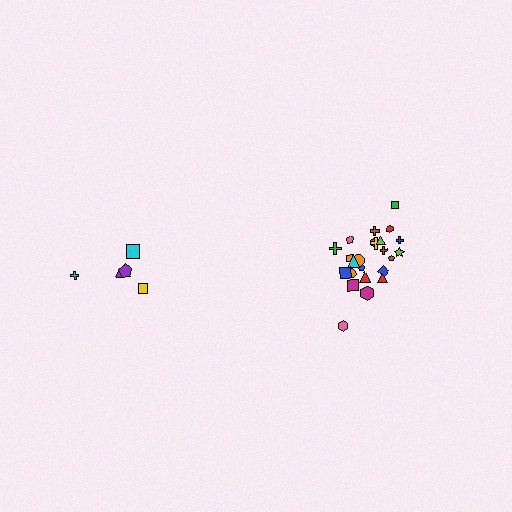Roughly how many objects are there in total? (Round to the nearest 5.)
Roughly 30 objects in total.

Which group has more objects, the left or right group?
The right group.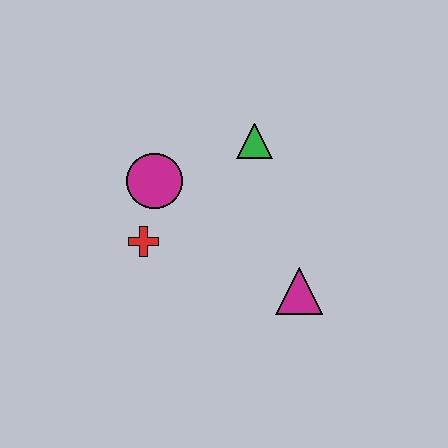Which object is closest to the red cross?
The magenta circle is closest to the red cross.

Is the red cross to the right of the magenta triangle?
No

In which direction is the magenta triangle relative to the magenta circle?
The magenta triangle is to the right of the magenta circle.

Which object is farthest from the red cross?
The magenta triangle is farthest from the red cross.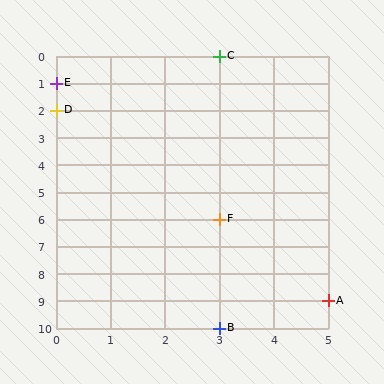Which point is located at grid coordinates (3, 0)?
Point C is at (3, 0).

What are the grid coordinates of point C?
Point C is at grid coordinates (3, 0).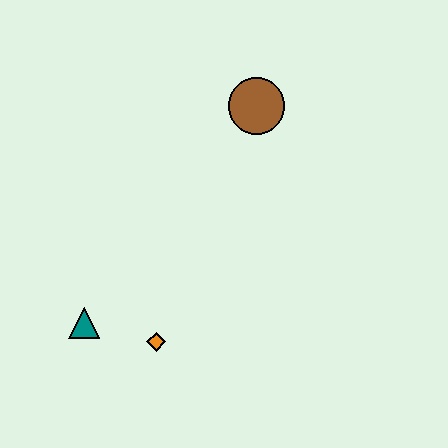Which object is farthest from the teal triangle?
The brown circle is farthest from the teal triangle.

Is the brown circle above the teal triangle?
Yes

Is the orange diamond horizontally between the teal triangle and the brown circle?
Yes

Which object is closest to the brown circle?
The orange diamond is closest to the brown circle.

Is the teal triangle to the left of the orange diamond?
Yes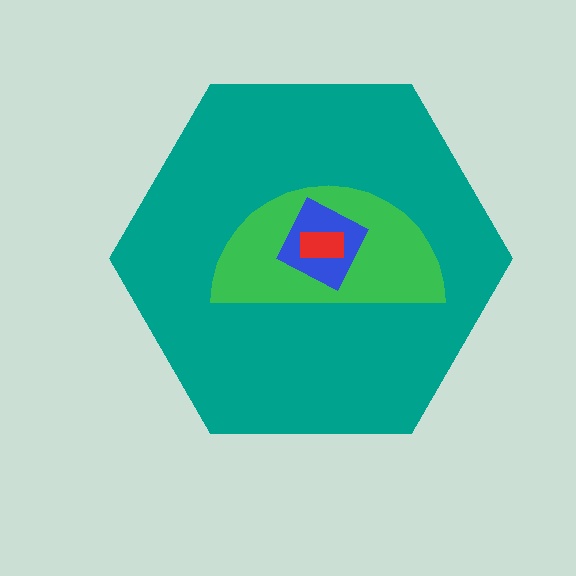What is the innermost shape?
The red rectangle.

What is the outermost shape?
The teal hexagon.